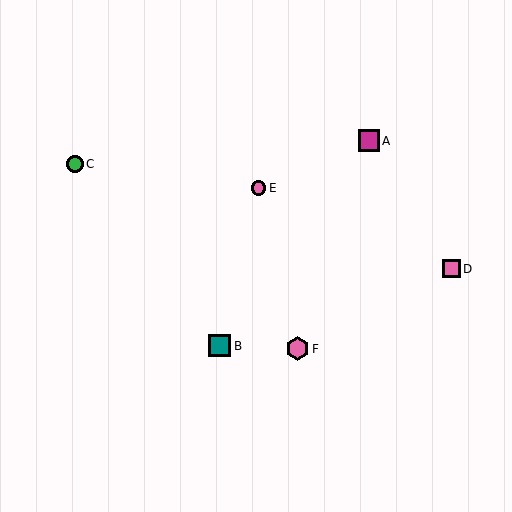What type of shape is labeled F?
Shape F is a pink hexagon.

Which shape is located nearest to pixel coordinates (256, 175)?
The pink circle (labeled E) at (259, 188) is nearest to that location.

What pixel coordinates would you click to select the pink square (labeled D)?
Click at (452, 269) to select the pink square D.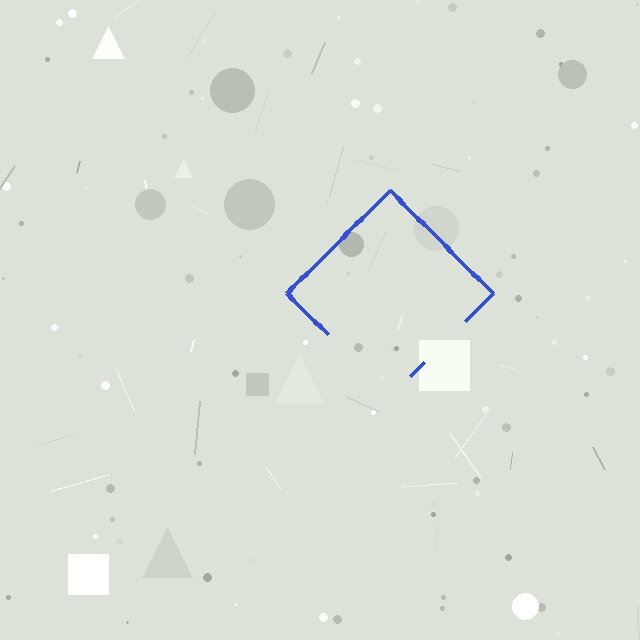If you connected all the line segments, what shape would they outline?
They would outline a diamond.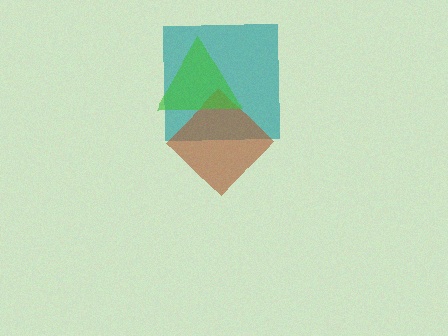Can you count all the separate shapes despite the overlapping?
Yes, there are 3 separate shapes.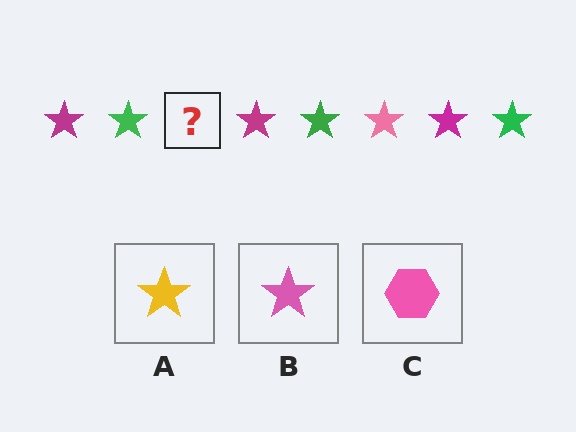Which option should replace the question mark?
Option B.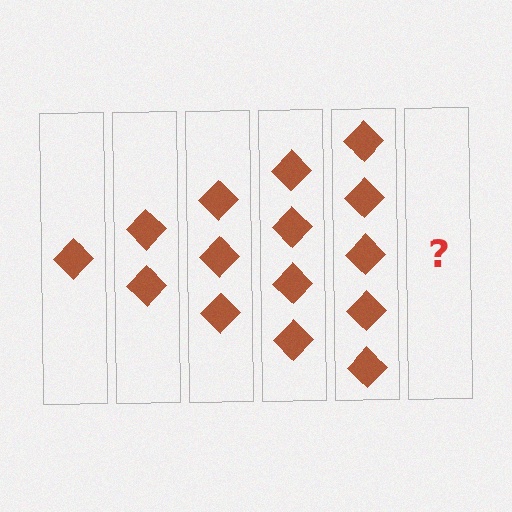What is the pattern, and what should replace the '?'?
The pattern is that each step adds one more diamond. The '?' should be 6 diamonds.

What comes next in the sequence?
The next element should be 6 diamonds.